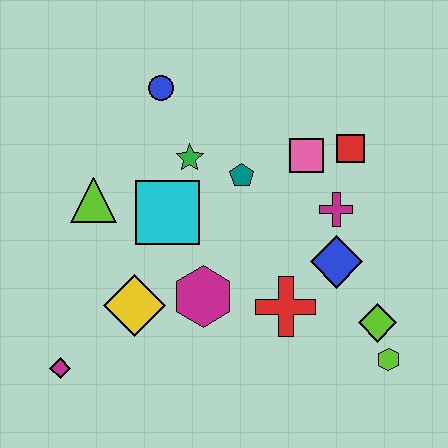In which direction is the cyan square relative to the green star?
The cyan square is below the green star.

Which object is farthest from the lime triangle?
The lime hexagon is farthest from the lime triangle.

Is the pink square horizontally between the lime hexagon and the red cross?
Yes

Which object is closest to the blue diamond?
The magenta cross is closest to the blue diamond.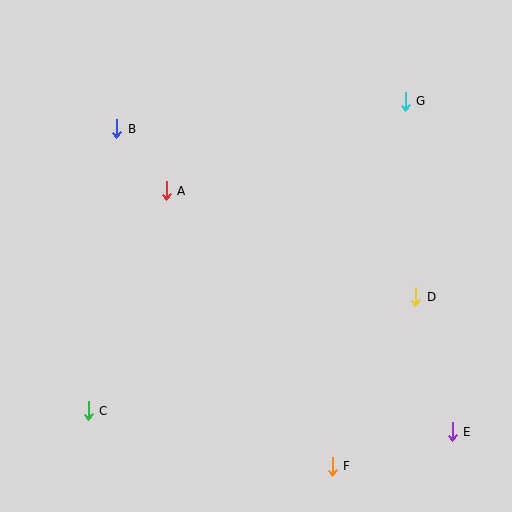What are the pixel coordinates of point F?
Point F is at (332, 466).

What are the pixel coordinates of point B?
Point B is at (117, 129).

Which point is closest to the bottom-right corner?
Point E is closest to the bottom-right corner.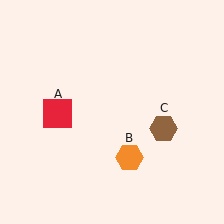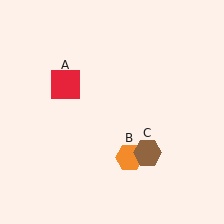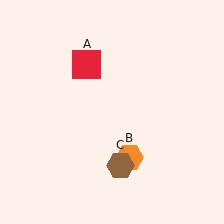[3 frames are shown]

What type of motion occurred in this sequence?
The red square (object A), brown hexagon (object C) rotated clockwise around the center of the scene.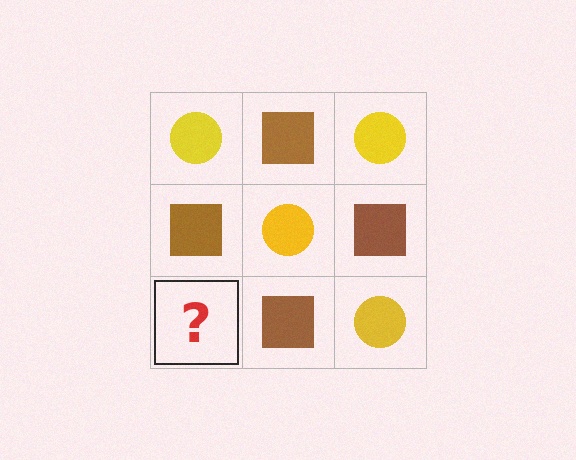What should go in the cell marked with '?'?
The missing cell should contain a yellow circle.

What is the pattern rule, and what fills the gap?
The rule is that it alternates yellow circle and brown square in a checkerboard pattern. The gap should be filled with a yellow circle.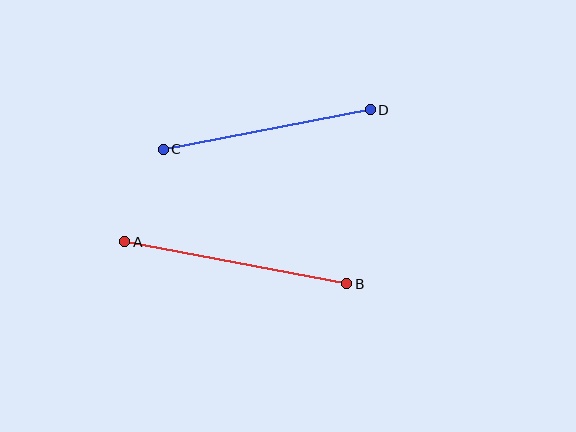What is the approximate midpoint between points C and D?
The midpoint is at approximately (267, 129) pixels.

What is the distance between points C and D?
The distance is approximately 211 pixels.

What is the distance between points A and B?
The distance is approximately 226 pixels.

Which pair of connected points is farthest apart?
Points A and B are farthest apart.